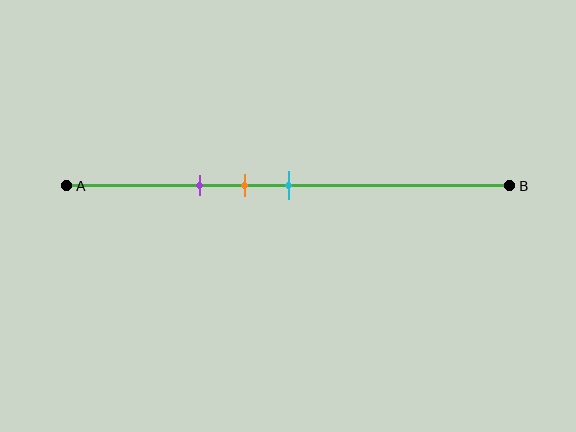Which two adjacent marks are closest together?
The orange and cyan marks are the closest adjacent pair.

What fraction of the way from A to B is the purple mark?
The purple mark is approximately 30% (0.3) of the way from A to B.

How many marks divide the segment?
There are 3 marks dividing the segment.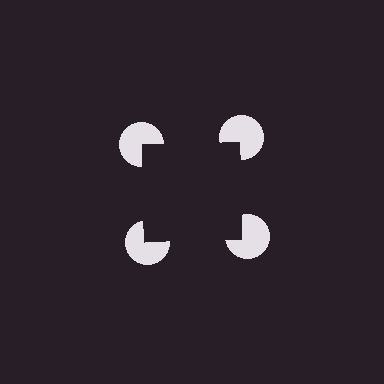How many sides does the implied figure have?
4 sides.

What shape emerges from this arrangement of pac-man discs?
An illusory square — its edges are inferred from the aligned wedge cuts in the pac-man discs, not physically drawn.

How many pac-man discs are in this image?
There are 4 — one at each vertex of the illusory square.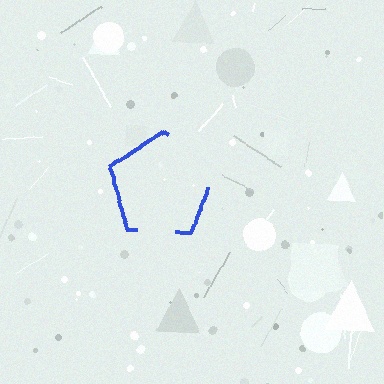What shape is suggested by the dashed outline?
The dashed outline suggests a pentagon.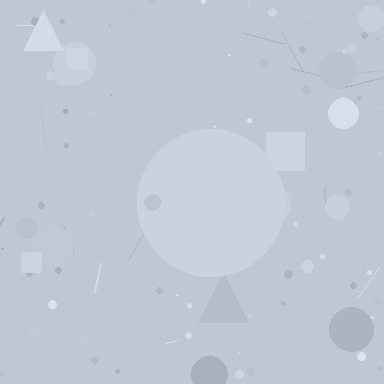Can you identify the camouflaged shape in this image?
The camouflaged shape is a circle.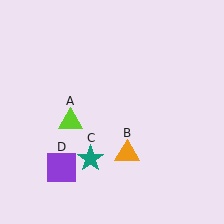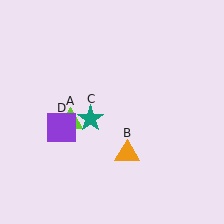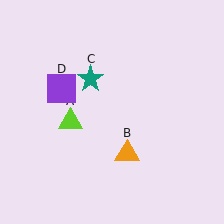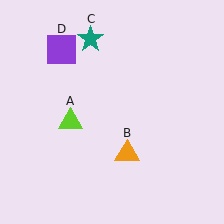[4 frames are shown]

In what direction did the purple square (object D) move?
The purple square (object D) moved up.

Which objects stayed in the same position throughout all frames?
Lime triangle (object A) and orange triangle (object B) remained stationary.